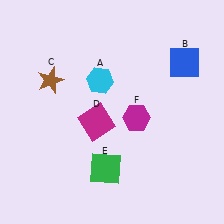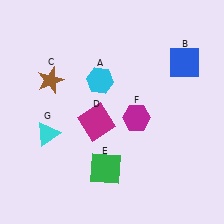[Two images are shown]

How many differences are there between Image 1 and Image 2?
There is 1 difference between the two images.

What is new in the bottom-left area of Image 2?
A cyan triangle (G) was added in the bottom-left area of Image 2.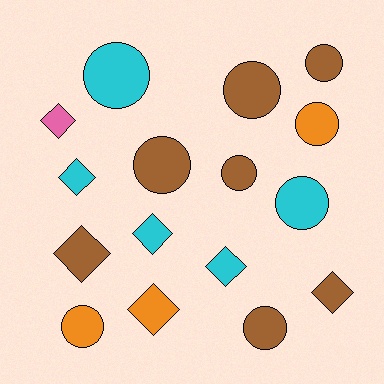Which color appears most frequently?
Brown, with 7 objects.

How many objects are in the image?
There are 16 objects.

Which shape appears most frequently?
Circle, with 9 objects.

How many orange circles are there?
There are 2 orange circles.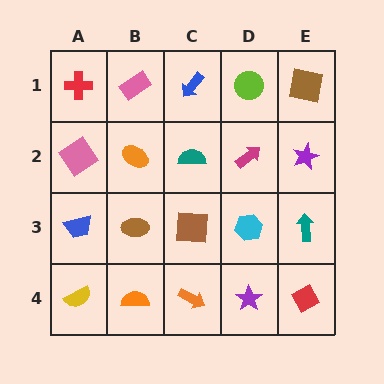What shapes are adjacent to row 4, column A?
A blue trapezoid (row 3, column A), an orange semicircle (row 4, column B).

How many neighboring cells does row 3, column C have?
4.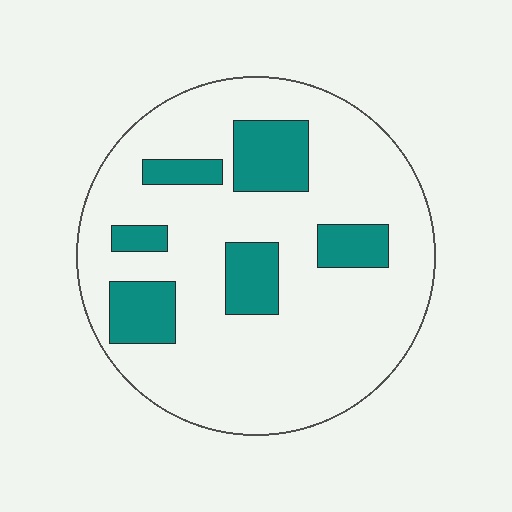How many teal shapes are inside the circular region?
6.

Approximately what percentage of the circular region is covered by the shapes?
Approximately 20%.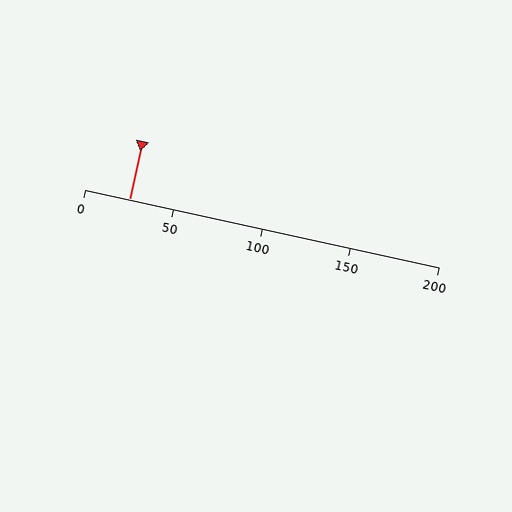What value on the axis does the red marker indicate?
The marker indicates approximately 25.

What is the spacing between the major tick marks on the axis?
The major ticks are spaced 50 apart.